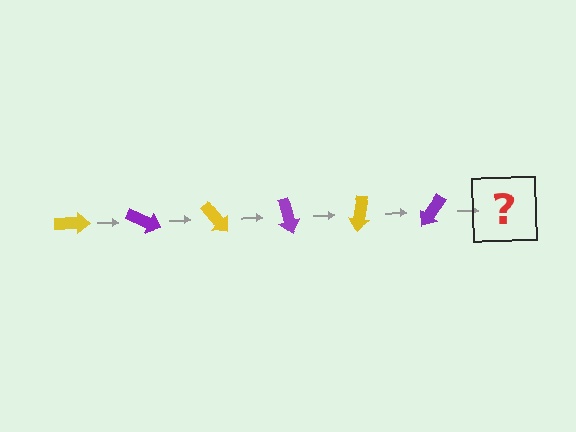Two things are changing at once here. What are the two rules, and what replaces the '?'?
The two rules are that it rotates 25 degrees each step and the color cycles through yellow and purple. The '?' should be a yellow arrow, rotated 150 degrees from the start.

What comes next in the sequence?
The next element should be a yellow arrow, rotated 150 degrees from the start.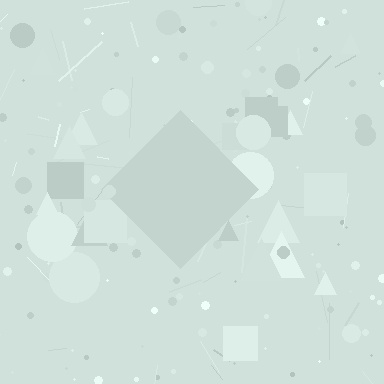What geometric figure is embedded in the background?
A diamond is embedded in the background.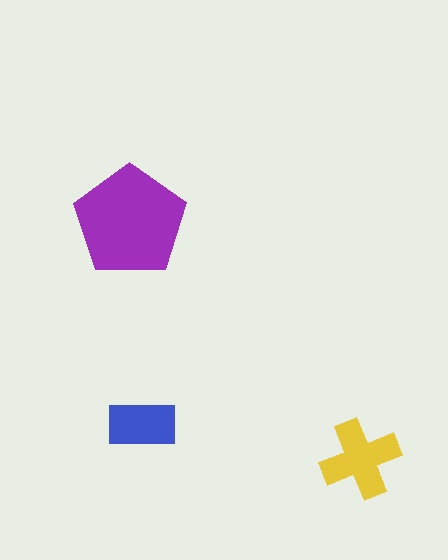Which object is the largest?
The purple pentagon.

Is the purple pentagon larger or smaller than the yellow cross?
Larger.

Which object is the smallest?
The blue rectangle.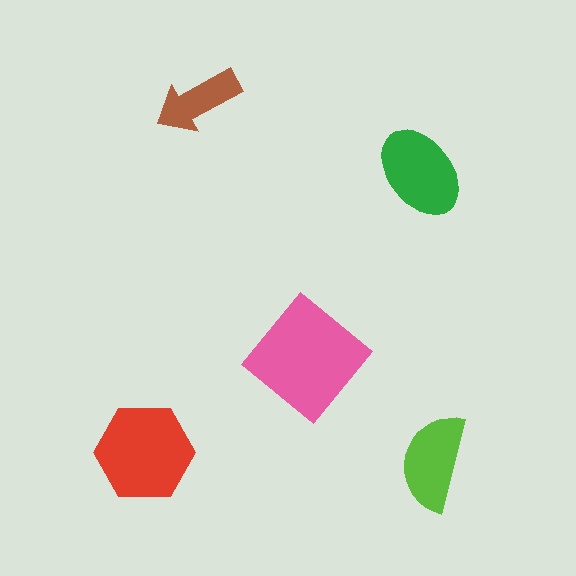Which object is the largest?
The pink diamond.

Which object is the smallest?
The brown arrow.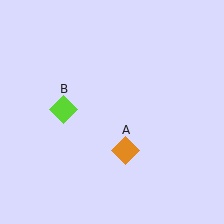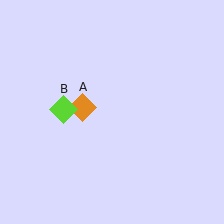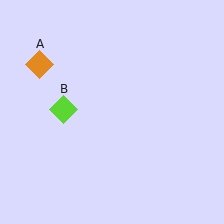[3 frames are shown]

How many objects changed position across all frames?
1 object changed position: orange diamond (object A).